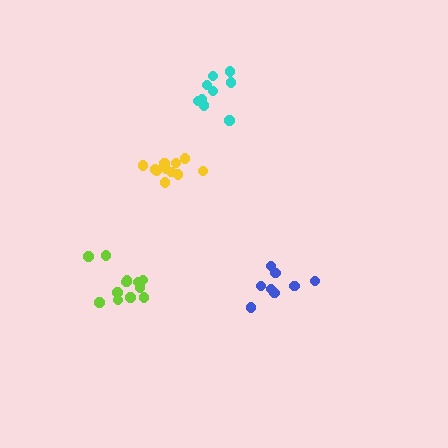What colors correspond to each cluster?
The clusters are colored: cyan, lime, blue, yellow.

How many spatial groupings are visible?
There are 4 spatial groupings.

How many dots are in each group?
Group 1: 9 dots, Group 2: 12 dots, Group 3: 8 dots, Group 4: 11 dots (40 total).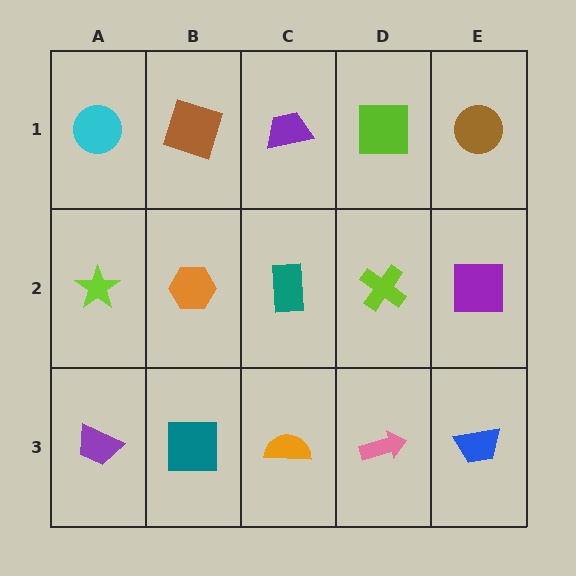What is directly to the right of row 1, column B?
A purple trapezoid.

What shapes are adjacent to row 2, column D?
A lime square (row 1, column D), a pink arrow (row 3, column D), a teal rectangle (row 2, column C), a purple square (row 2, column E).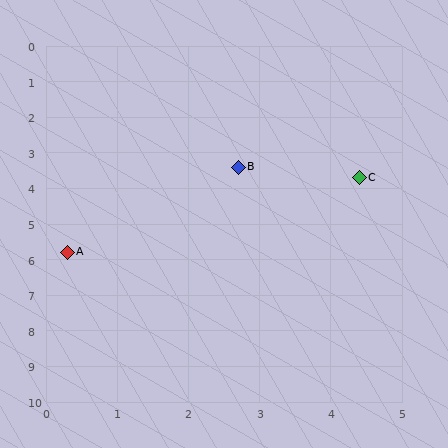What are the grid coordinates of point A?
Point A is at approximately (0.3, 5.8).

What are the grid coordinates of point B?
Point B is at approximately (2.7, 3.4).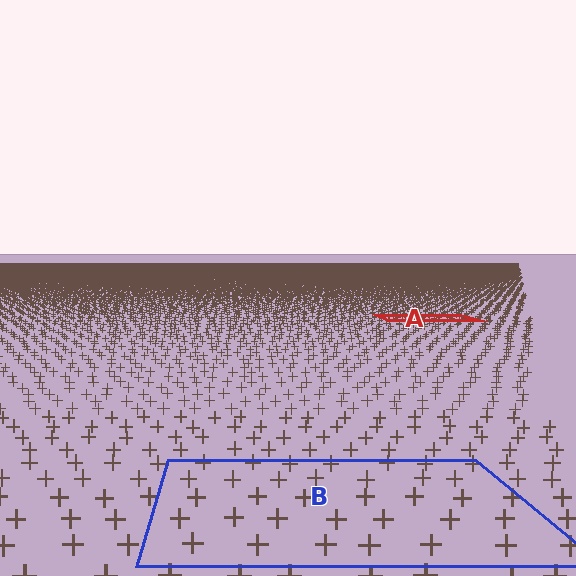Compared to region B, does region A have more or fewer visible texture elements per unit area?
Region A has more texture elements per unit area — they are packed more densely because it is farther away.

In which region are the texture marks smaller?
The texture marks are smaller in region A, because it is farther away.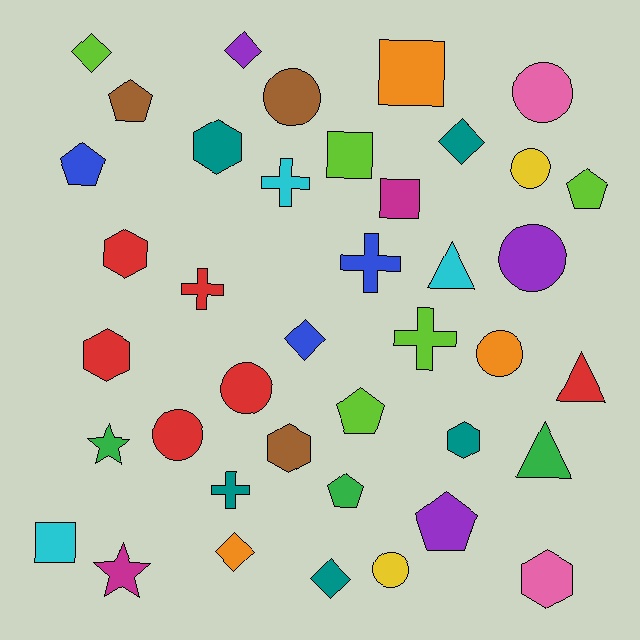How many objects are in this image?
There are 40 objects.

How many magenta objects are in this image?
There are 2 magenta objects.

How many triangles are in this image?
There are 3 triangles.